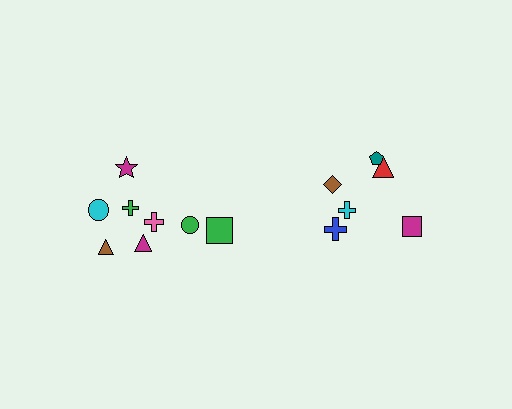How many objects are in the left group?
There are 8 objects.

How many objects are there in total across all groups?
There are 14 objects.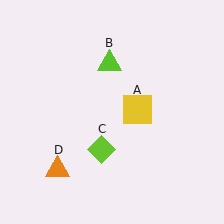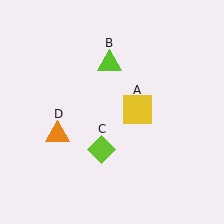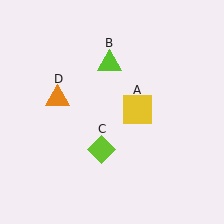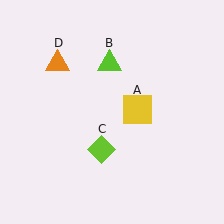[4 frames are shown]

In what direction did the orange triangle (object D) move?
The orange triangle (object D) moved up.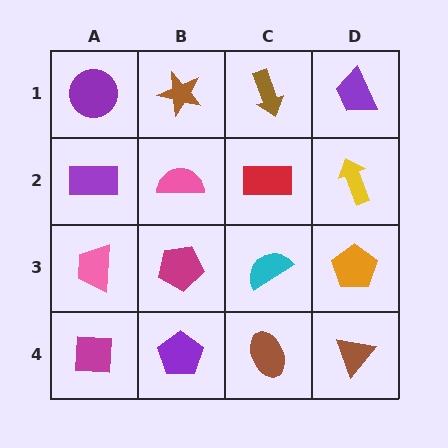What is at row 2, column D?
A yellow arrow.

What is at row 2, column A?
A purple rectangle.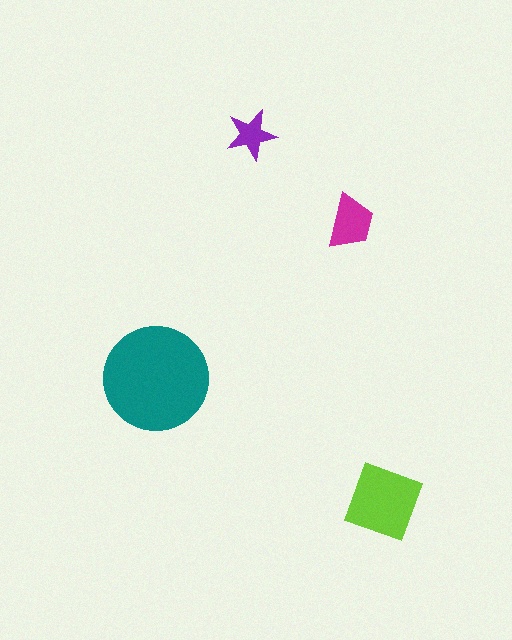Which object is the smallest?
The purple star.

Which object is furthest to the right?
The lime diamond is rightmost.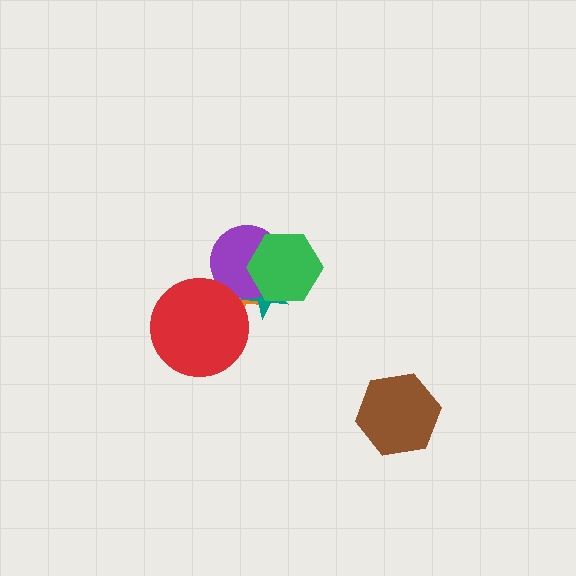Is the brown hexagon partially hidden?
No, no other shape covers it.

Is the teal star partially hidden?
Yes, it is partially covered by another shape.